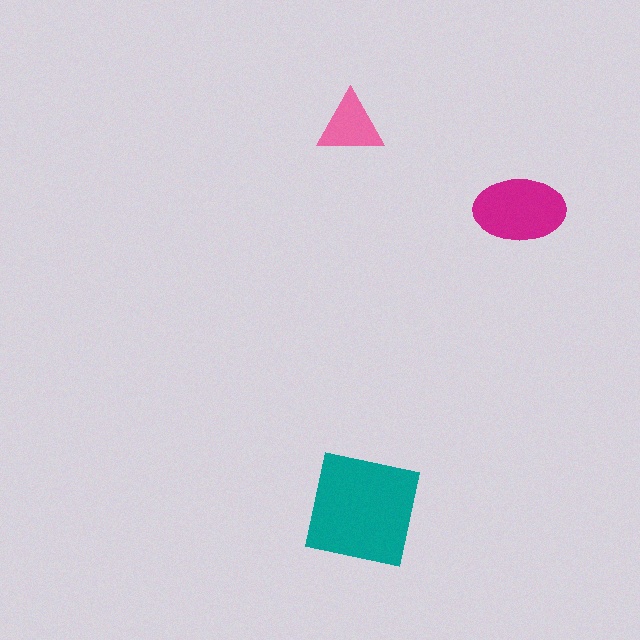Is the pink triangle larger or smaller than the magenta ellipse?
Smaller.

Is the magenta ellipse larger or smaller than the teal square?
Smaller.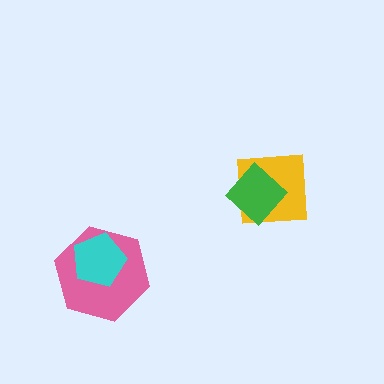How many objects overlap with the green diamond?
1 object overlaps with the green diamond.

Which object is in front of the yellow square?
The green diamond is in front of the yellow square.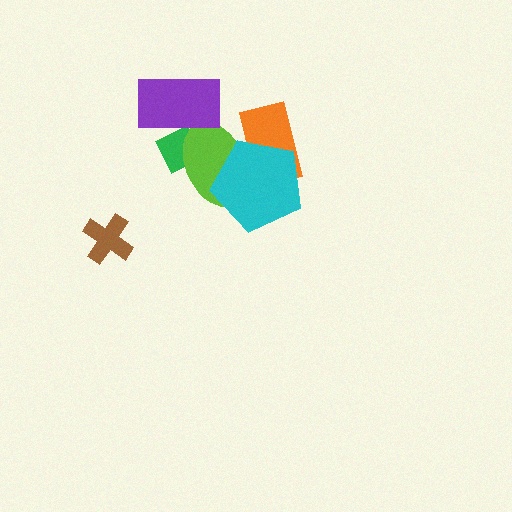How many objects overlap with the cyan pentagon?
2 objects overlap with the cyan pentagon.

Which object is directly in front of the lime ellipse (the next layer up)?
The orange rectangle is directly in front of the lime ellipse.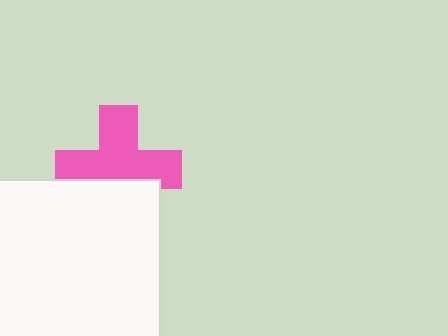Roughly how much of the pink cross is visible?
Most of it is visible (roughly 67%).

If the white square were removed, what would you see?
You would see the complete pink cross.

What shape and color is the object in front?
The object in front is a white square.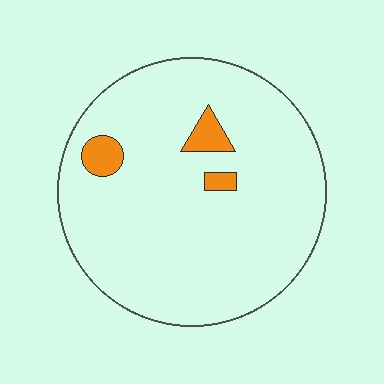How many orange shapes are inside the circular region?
3.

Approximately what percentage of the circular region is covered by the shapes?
Approximately 5%.